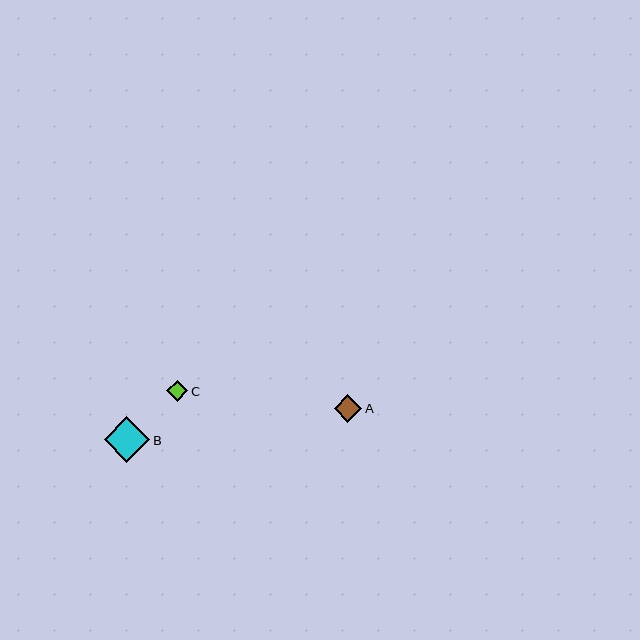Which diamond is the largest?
Diamond B is the largest with a size of approximately 46 pixels.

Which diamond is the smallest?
Diamond C is the smallest with a size of approximately 21 pixels.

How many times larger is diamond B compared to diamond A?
Diamond B is approximately 1.7 times the size of diamond A.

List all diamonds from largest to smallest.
From largest to smallest: B, A, C.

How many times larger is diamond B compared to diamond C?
Diamond B is approximately 2.2 times the size of diamond C.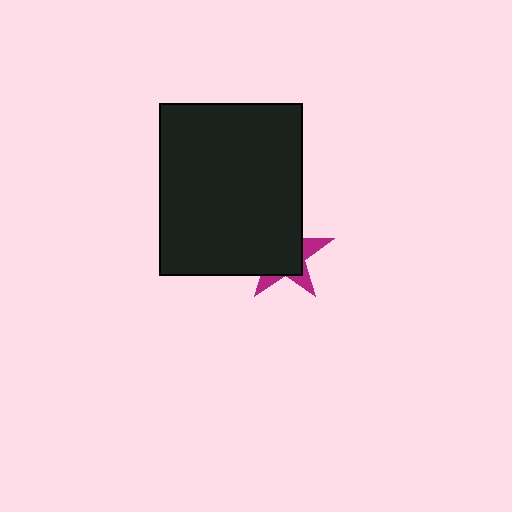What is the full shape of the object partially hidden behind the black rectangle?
The partially hidden object is a magenta star.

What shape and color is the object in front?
The object in front is a black rectangle.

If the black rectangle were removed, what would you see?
You would see the complete magenta star.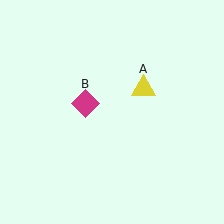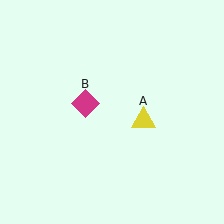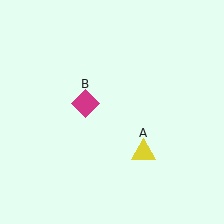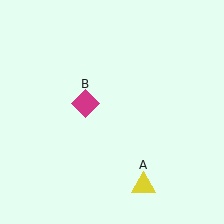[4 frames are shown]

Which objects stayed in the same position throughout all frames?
Magenta diamond (object B) remained stationary.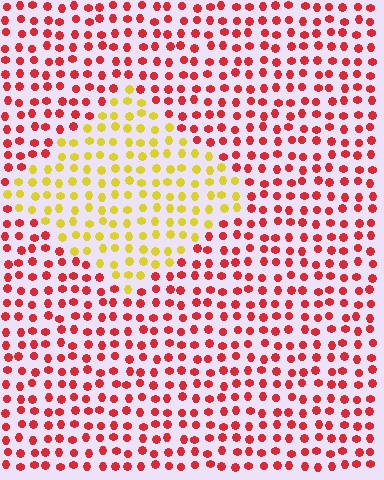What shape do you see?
I see a diamond.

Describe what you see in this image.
The image is filled with small red elements in a uniform arrangement. A diamond-shaped region is visible where the elements are tinted to a slightly different hue, forming a subtle color boundary.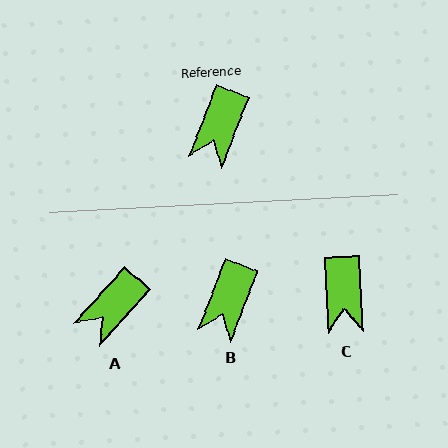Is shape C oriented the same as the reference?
No, it is off by about 24 degrees.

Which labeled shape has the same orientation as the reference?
B.